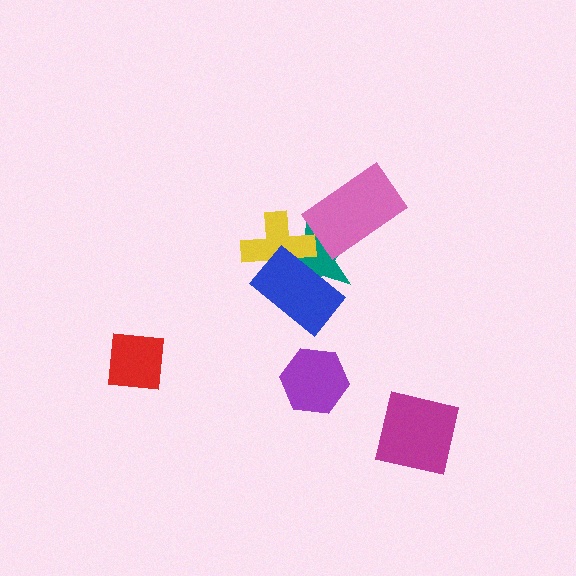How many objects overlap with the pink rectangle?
1 object overlaps with the pink rectangle.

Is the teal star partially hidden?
Yes, it is partially covered by another shape.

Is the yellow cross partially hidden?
Yes, it is partially covered by another shape.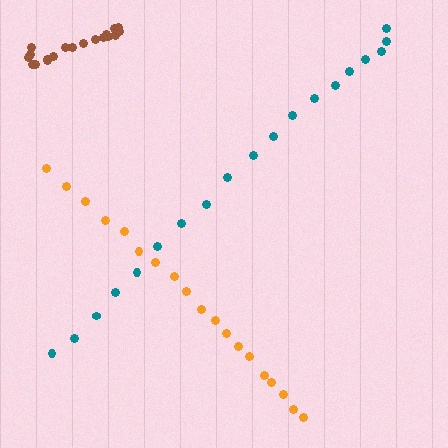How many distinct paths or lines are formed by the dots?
There are 3 distinct paths.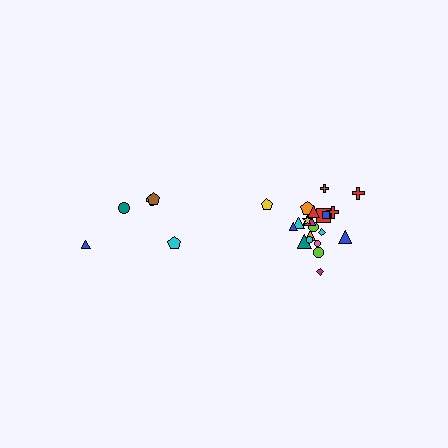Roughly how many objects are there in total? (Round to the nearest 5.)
Roughly 25 objects in total.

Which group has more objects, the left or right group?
The right group.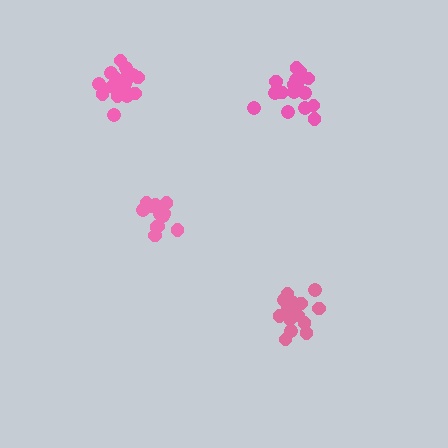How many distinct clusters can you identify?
There are 4 distinct clusters.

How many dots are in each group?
Group 1: 17 dots, Group 2: 16 dots, Group 3: 14 dots, Group 4: 19 dots (66 total).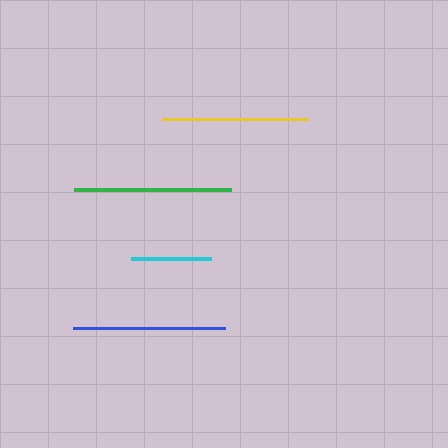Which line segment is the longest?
The green line is the longest at approximately 157 pixels.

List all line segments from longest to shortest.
From longest to shortest: green, blue, yellow, cyan.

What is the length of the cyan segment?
The cyan segment is approximately 80 pixels long.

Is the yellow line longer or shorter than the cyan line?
The yellow line is longer than the cyan line.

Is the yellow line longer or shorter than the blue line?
The blue line is longer than the yellow line.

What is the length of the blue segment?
The blue segment is approximately 152 pixels long.